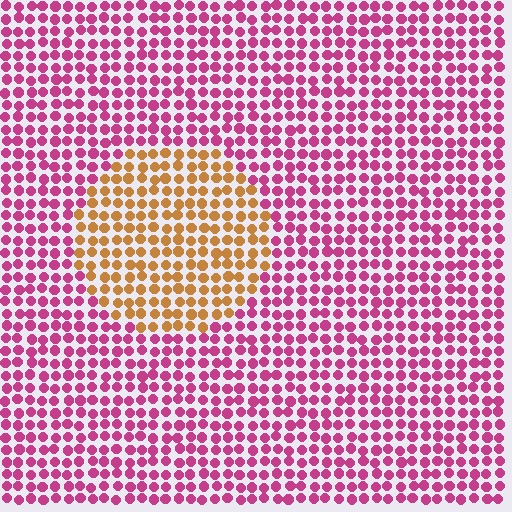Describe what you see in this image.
The image is filled with small magenta elements in a uniform arrangement. A circle-shaped region is visible where the elements are tinted to a slightly different hue, forming a subtle color boundary.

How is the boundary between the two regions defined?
The boundary is defined purely by a slight shift in hue (about 66 degrees). Spacing, size, and orientation are identical on both sides.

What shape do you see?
I see a circle.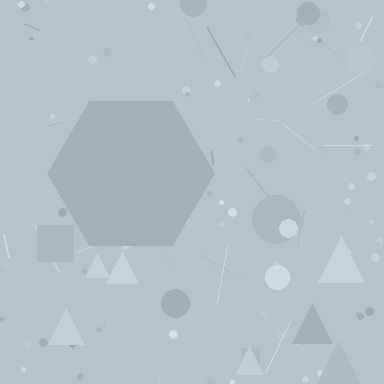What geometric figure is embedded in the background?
A hexagon is embedded in the background.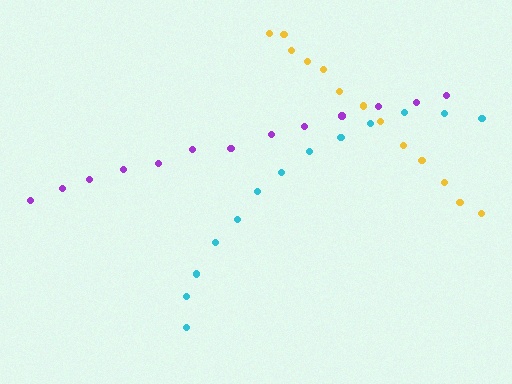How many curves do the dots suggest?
There are 3 distinct paths.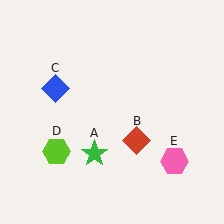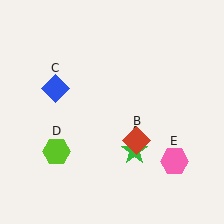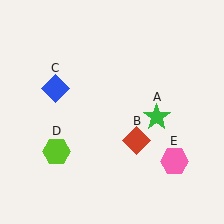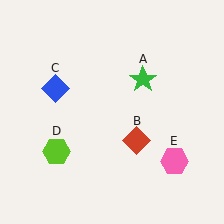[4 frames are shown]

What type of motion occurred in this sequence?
The green star (object A) rotated counterclockwise around the center of the scene.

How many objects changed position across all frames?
1 object changed position: green star (object A).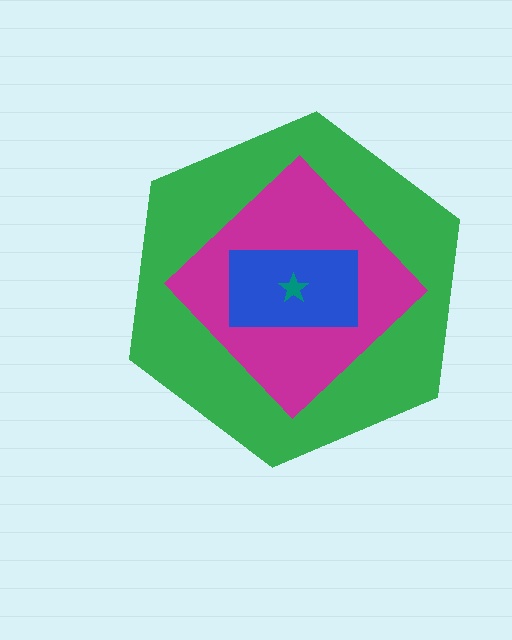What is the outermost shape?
The green hexagon.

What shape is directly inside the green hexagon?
The magenta diamond.